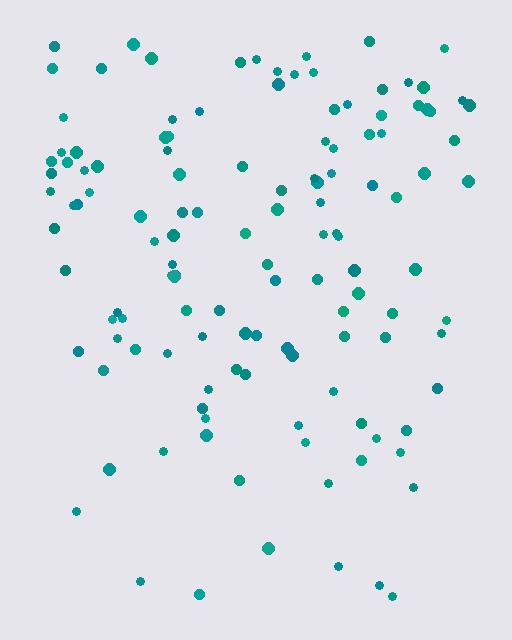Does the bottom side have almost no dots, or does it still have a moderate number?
Still a moderate number, just noticeably fewer than the top.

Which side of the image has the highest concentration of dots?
The top.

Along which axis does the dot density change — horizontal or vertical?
Vertical.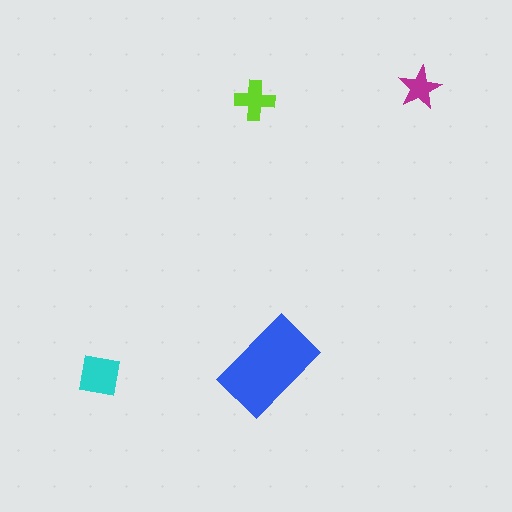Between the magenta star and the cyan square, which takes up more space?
The cyan square.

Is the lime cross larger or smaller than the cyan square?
Smaller.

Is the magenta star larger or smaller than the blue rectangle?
Smaller.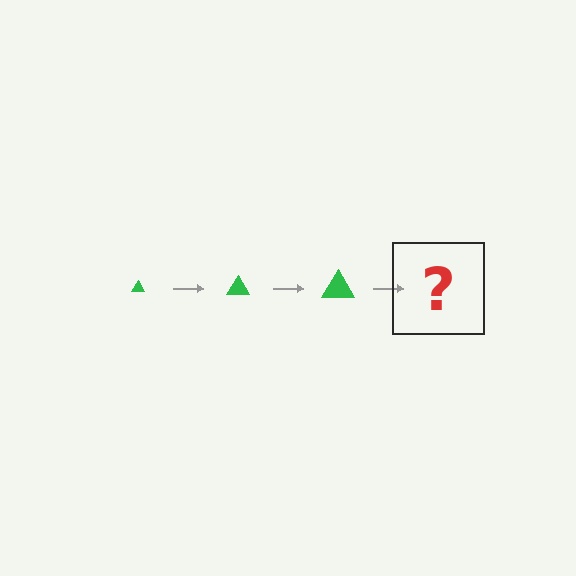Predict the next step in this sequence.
The next step is a green triangle, larger than the previous one.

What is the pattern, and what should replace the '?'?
The pattern is that the triangle gets progressively larger each step. The '?' should be a green triangle, larger than the previous one.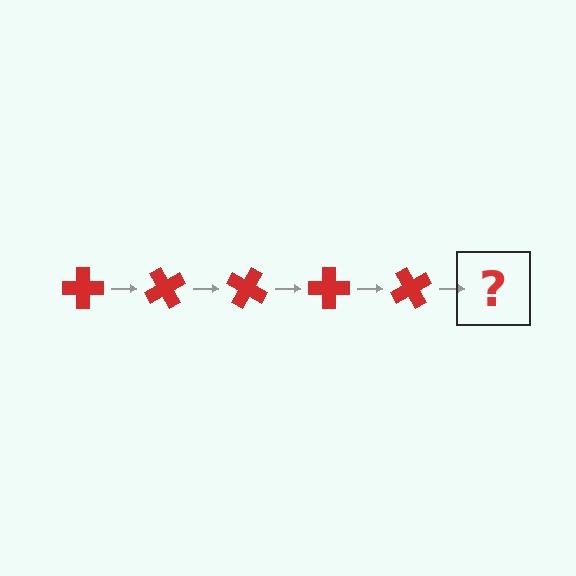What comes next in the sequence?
The next element should be a red cross rotated 300 degrees.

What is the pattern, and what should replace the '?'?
The pattern is that the cross rotates 60 degrees each step. The '?' should be a red cross rotated 300 degrees.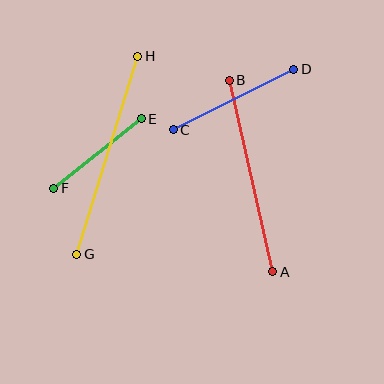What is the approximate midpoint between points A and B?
The midpoint is at approximately (251, 176) pixels.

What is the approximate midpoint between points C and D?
The midpoint is at approximately (234, 100) pixels.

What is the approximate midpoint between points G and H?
The midpoint is at approximately (107, 155) pixels.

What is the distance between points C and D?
The distance is approximately 134 pixels.